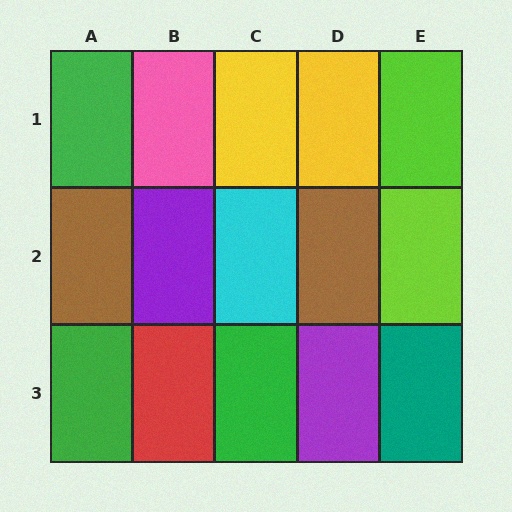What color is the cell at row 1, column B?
Pink.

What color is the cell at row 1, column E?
Lime.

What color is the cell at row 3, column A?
Green.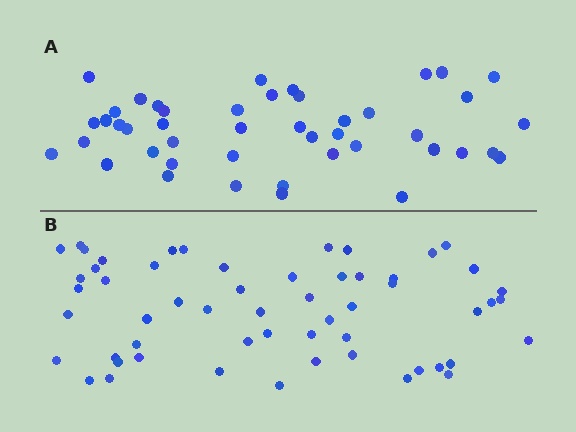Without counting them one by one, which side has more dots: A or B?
Region B (the bottom region) has more dots.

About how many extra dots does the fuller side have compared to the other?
Region B has roughly 12 or so more dots than region A.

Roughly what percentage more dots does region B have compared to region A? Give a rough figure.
About 25% more.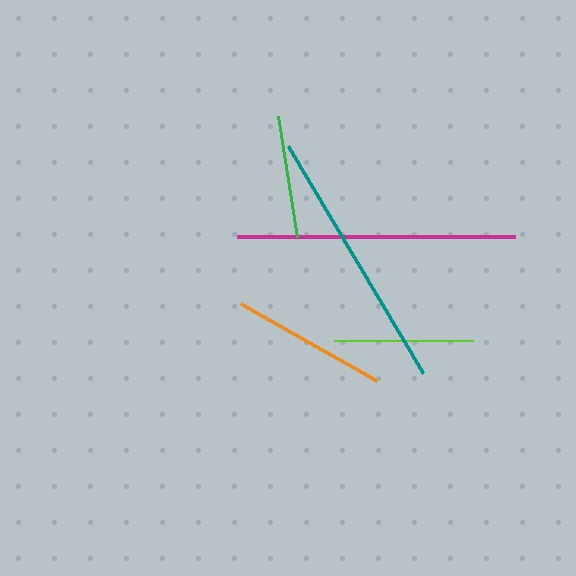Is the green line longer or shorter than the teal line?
The teal line is longer than the green line.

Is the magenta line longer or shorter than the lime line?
The magenta line is longer than the lime line.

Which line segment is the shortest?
The green line is the shortest at approximately 123 pixels.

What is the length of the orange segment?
The orange segment is approximately 156 pixels long.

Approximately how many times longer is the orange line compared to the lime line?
The orange line is approximately 1.1 times the length of the lime line.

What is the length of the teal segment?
The teal segment is approximately 264 pixels long.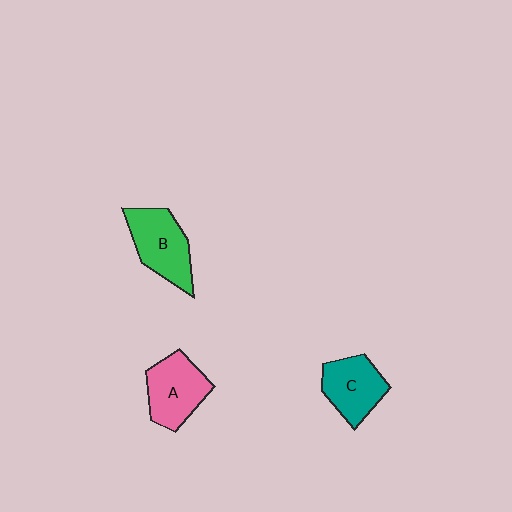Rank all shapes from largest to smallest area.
From largest to smallest: B (green), A (pink), C (teal).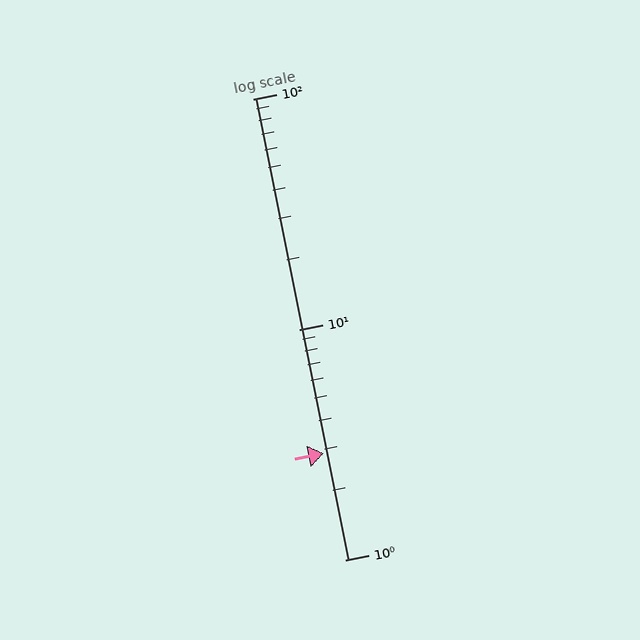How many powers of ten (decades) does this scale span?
The scale spans 2 decades, from 1 to 100.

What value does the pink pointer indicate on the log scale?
The pointer indicates approximately 2.9.